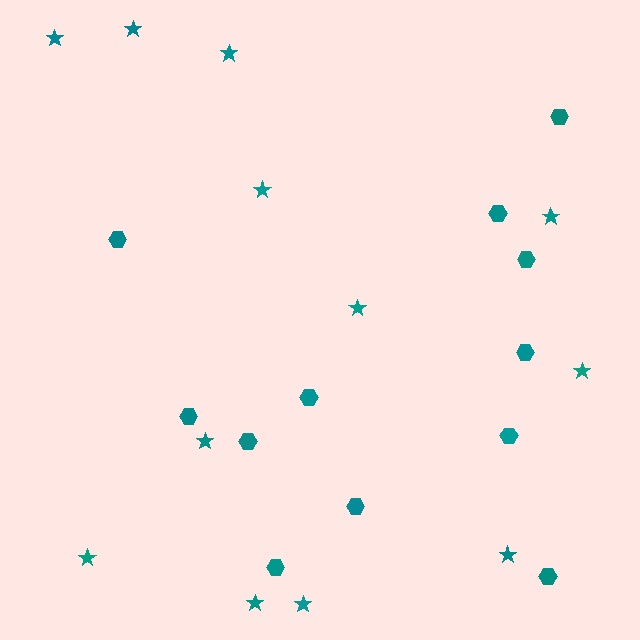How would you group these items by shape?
There are 2 groups: one group of hexagons (12) and one group of stars (12).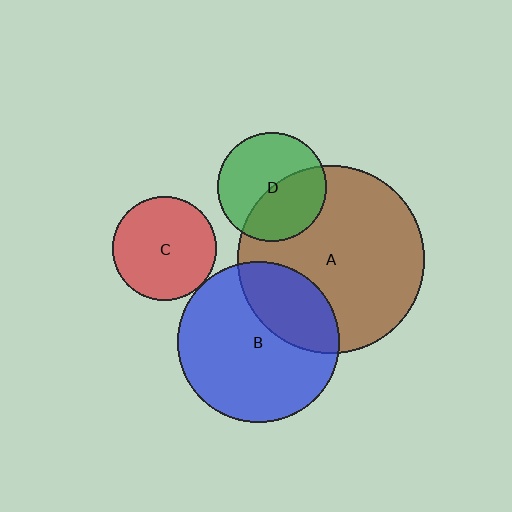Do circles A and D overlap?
Yes.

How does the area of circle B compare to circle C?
Approximately 2.4 times.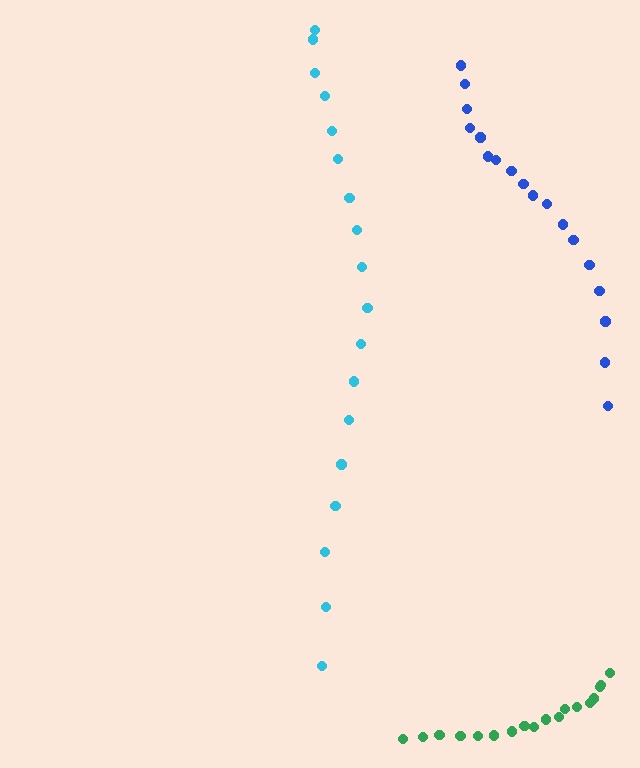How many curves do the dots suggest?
There are 3 distinct paths.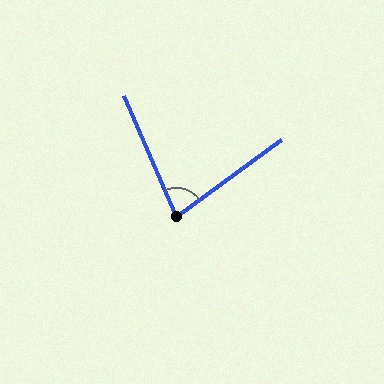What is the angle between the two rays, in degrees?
Approximately 77 degrees.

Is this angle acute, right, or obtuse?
It is acute.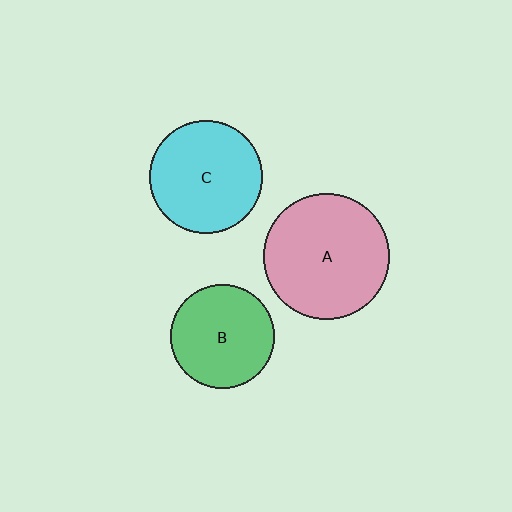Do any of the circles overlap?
No, none of the circles overlap.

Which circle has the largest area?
Circle A (pink).